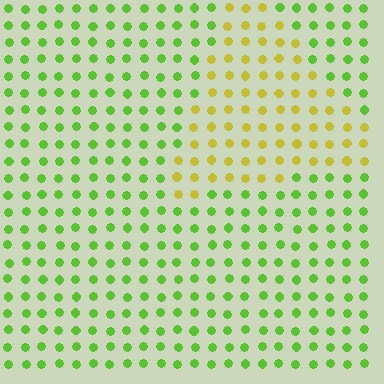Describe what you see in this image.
The image is filled with small lime elements in a uniform arrangement. A triangle-shaped region is visible where the elements are tinted to a slightly different hue, forming a subtle color boundary.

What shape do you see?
I see a triangle.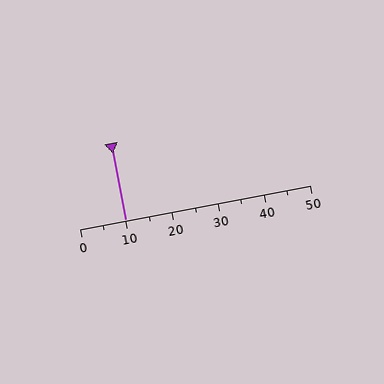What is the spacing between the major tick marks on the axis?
The major ticks are spaced 10 apart.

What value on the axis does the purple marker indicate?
The marker indicates approximately 10.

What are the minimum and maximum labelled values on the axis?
The axis runs from 0 to 50.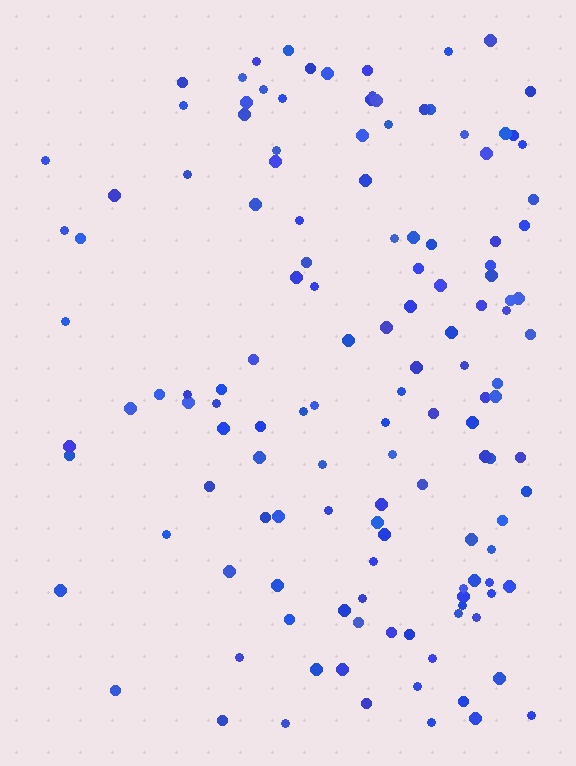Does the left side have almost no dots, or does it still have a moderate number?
Still a moderate number, just noticeably fewer than the right.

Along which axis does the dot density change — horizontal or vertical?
Horizontal.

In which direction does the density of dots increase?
From left to right, with the right side densest.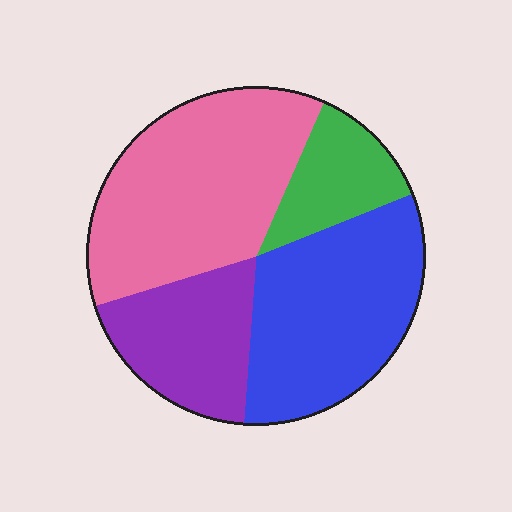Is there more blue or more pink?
Pink.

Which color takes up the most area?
Pink, at roughly 35%.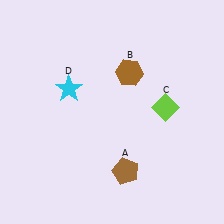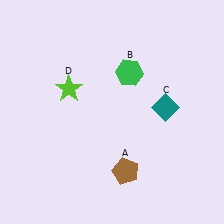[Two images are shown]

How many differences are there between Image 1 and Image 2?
There are 3 differences between the two images.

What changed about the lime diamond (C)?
In Image 1, C is lime. In Image 2, it changed to teal.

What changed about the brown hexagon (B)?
In Image 1, B is brown. In Image 2, it changed to green.